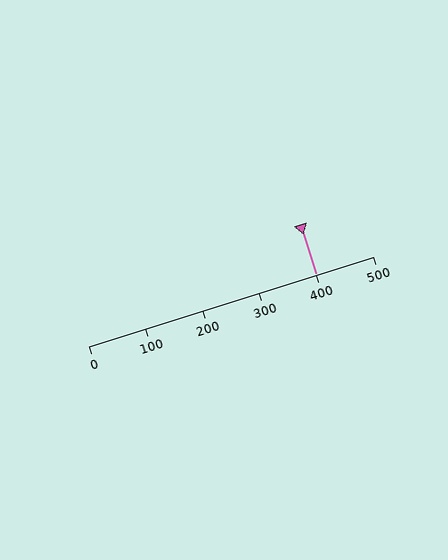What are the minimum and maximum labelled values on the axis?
The axis runs from 0 to 500.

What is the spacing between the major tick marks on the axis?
The major ticks are spaced 100 apart.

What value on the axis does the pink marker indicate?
The marker indicates approximately 400.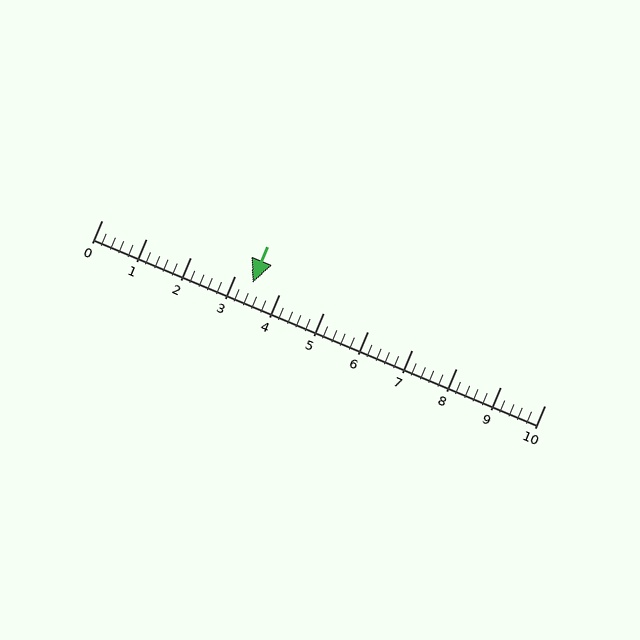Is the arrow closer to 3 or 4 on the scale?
The arrow is closer to 3.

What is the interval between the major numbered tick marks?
The major tick marks are spaced 1 units apart.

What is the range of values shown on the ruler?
The ruler shows values from 0 to 10.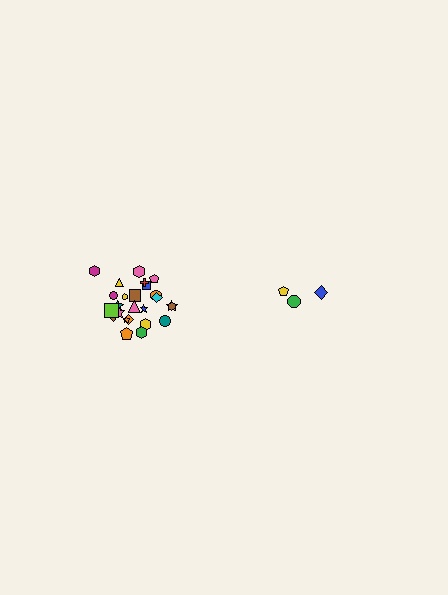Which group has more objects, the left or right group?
The left group.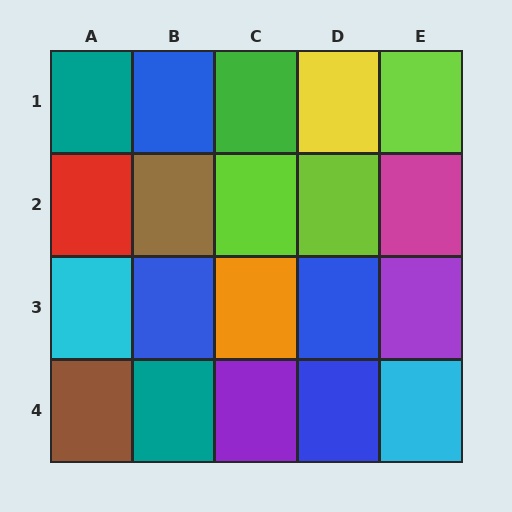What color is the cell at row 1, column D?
Yellow.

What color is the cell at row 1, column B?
Blue.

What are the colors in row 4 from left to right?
Brown, teal, purple, blue, cyan.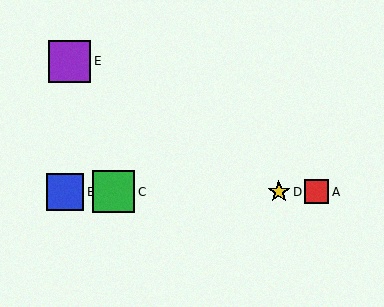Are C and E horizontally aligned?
No, C is at y≈192 and E is at y≈61.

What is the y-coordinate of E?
Object E is at y≈61.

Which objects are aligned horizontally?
Objects A, B, C, D are aligned horizontally.